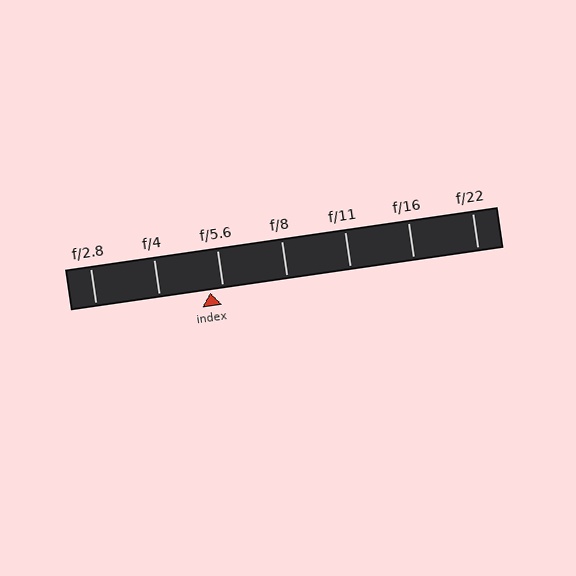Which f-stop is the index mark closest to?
The index mark is closest to f/5.6.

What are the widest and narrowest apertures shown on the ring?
The widest aperture shown is f/2.8 and the narrowest is f/22.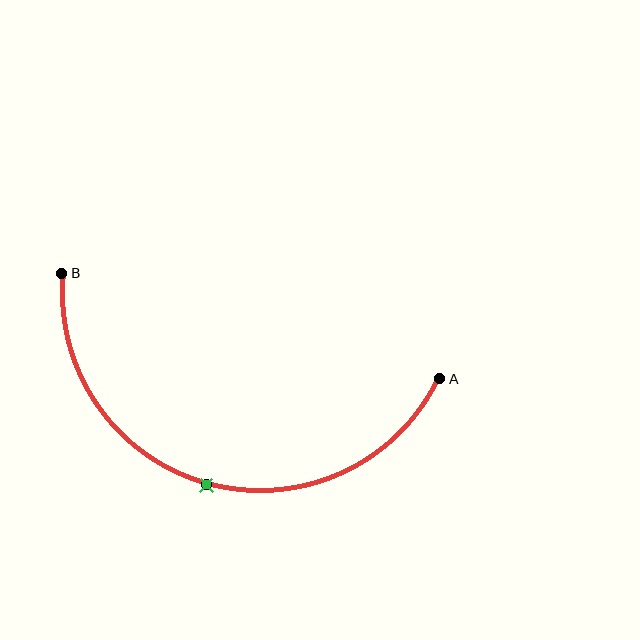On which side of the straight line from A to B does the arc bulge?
The arc bulges below the straight line connecting A and B.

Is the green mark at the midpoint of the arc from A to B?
Yes. The green mark lies on the arc at equal arc-length from both A and B — it is the arc midpoint.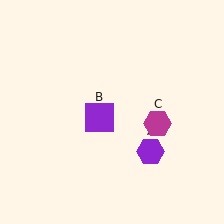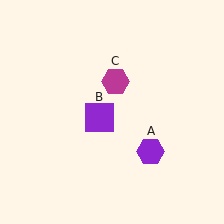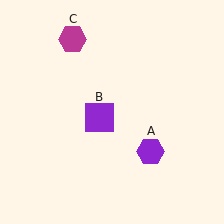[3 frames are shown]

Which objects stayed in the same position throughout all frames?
Purple hexagon (object A) and purple square (object B) remained stationary.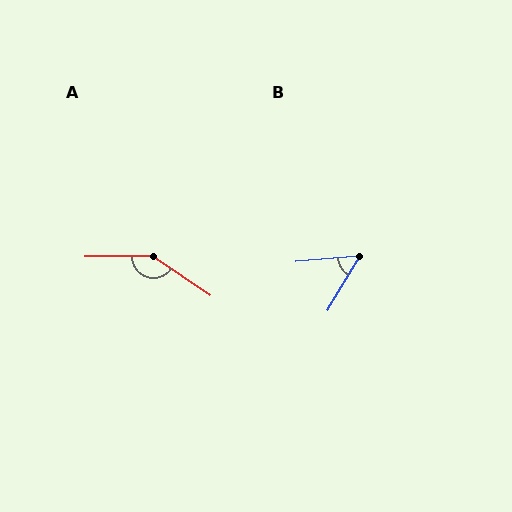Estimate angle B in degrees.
Approximately 54 degrees.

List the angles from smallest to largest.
B (54°), A (146°).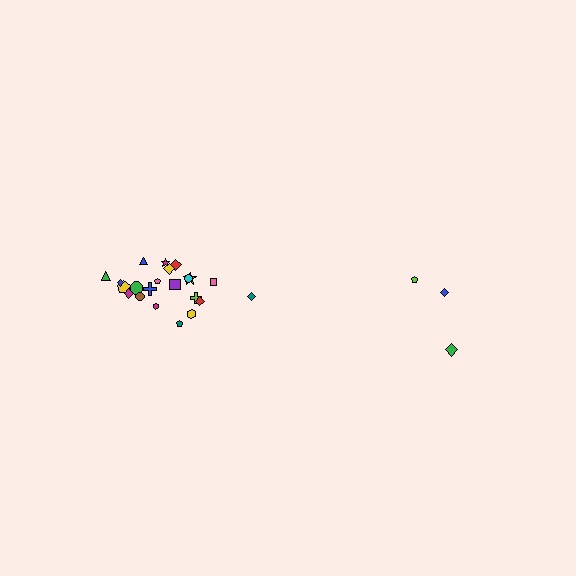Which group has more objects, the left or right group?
The left group.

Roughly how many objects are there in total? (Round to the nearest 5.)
Roughly 25 objects in total.